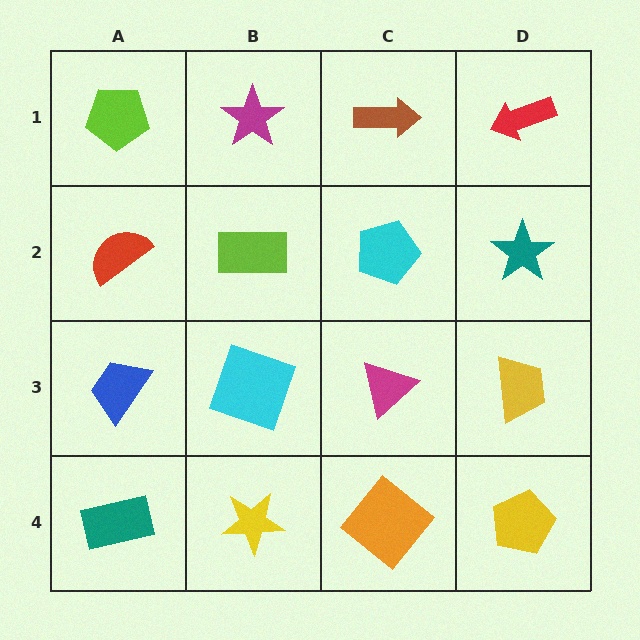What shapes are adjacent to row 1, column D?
A teal star (row 2, column D), a brown arrow (row 1, column C).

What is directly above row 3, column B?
A lime rectangle.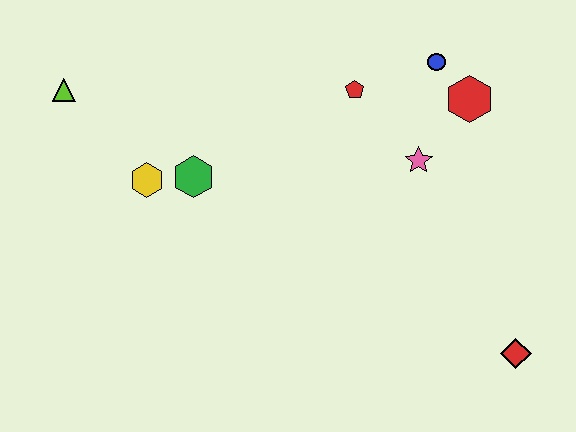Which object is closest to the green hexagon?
The yellow hexagon is closest to the green hexagon.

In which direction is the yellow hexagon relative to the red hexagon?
The yellow hexagon is to the left of the red hexagon.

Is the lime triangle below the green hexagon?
No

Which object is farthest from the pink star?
The lime triangle is farthest from the pink star.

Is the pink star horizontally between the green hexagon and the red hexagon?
Yes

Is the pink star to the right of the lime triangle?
Yes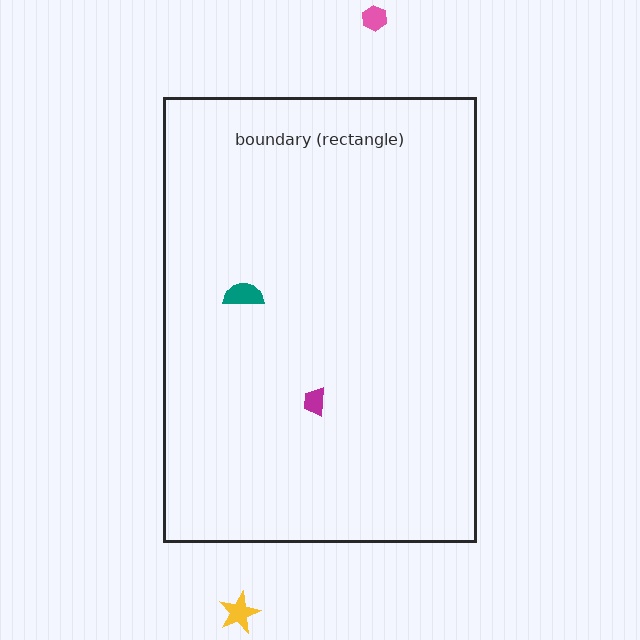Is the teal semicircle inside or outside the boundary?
Inside.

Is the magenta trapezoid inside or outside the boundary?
Inside.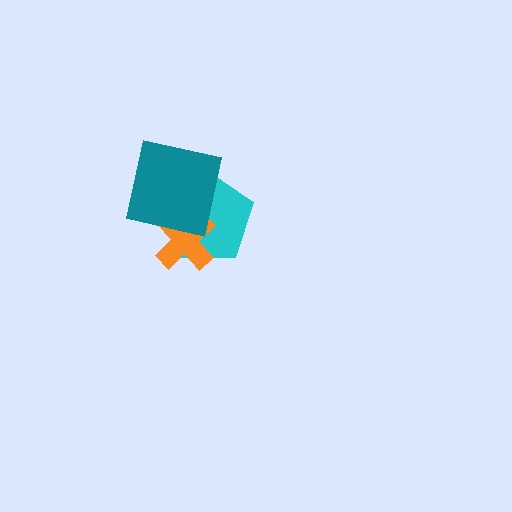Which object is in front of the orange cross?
The teal square is in front of the orange cross.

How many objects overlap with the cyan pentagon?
2 objects overlap with the cyan pentagon.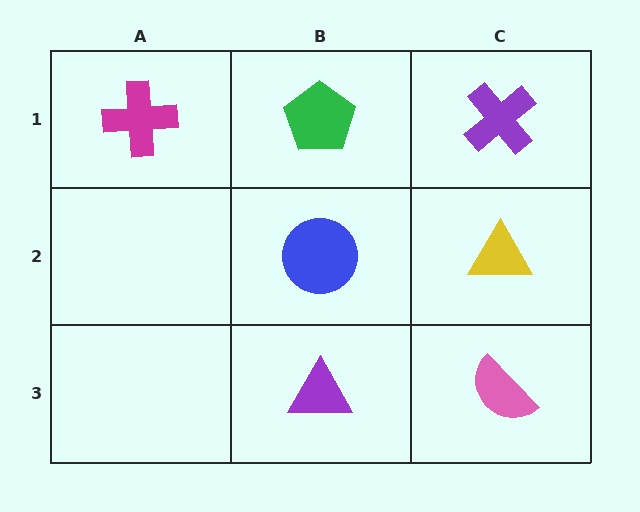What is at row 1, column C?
A purple cross.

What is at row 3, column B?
A purple triangle.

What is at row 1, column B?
A green pentagon.